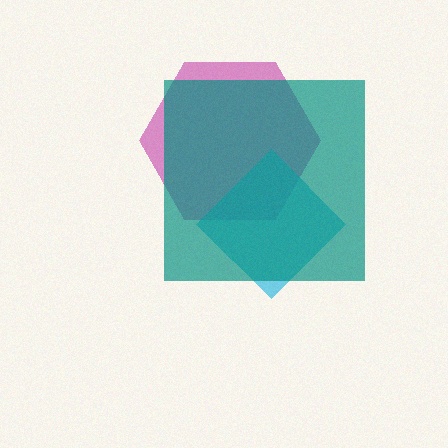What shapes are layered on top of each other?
The layered shapes are: a magenta hexagon, a cyan diamond, a teal square.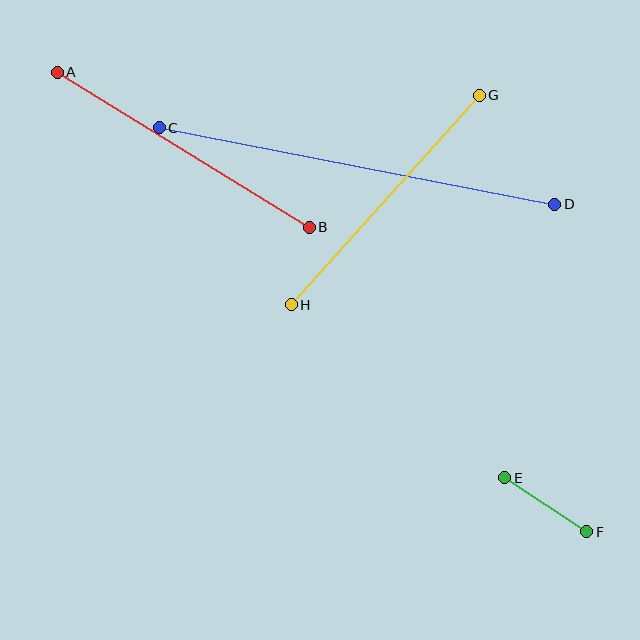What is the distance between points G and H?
The distance is approximately 282 pixels.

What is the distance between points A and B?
The distance is approximately 296 pixels.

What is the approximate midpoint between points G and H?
The midpoint is at approximately (385, 200) pixels.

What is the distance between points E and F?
The distance is approximately 98 pixels.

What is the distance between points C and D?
The distance is approximately 403 pixels.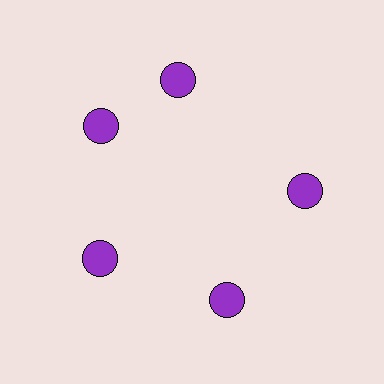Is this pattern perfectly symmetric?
No. The 5 purple circles are arranged in a ring, but one element near the 1 o'clock position is rotated out of alignment along the ring, breaking the 5-fold rotational symmetry.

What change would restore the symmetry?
The symmetry would be restored by rotating it back into even spacing with its neighbors so that all 5 circles sit at equal angles and equal distance from the center.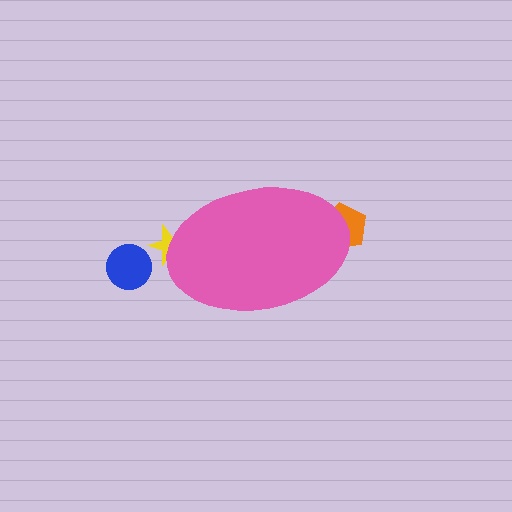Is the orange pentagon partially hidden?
Yes, the orange pentagon is partially hidden behind the pink ellipse.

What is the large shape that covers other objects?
A pink ellipse.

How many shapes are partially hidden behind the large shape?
2 shapes are partially hidden.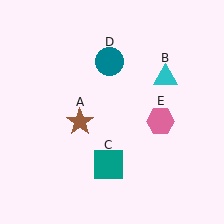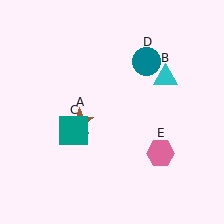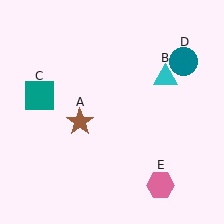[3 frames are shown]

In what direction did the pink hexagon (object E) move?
The pink hexagon (object E) moved down.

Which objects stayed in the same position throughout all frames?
Brown star (object A) and cyan triangle (object B) remained stationary.